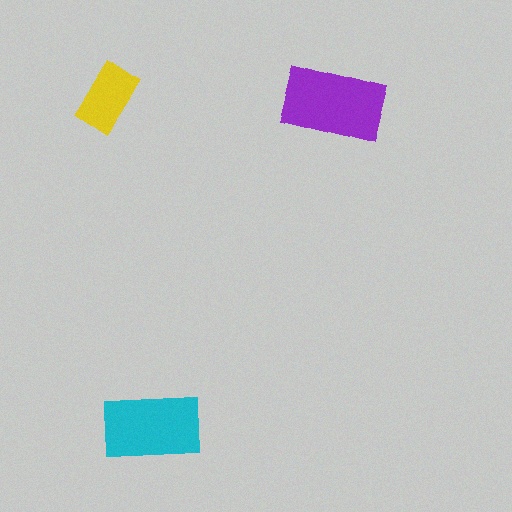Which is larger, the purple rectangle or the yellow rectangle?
The purple one.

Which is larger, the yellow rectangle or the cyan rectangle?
The cyan one.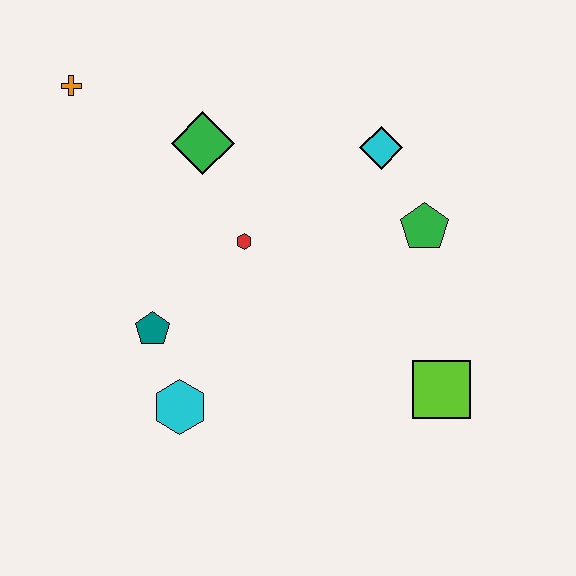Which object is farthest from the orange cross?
The lime square is farthest from the orange cross.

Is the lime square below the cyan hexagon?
No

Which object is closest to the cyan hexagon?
The teal pentagon is closest to the cyan hexagon.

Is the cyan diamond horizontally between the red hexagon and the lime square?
Yes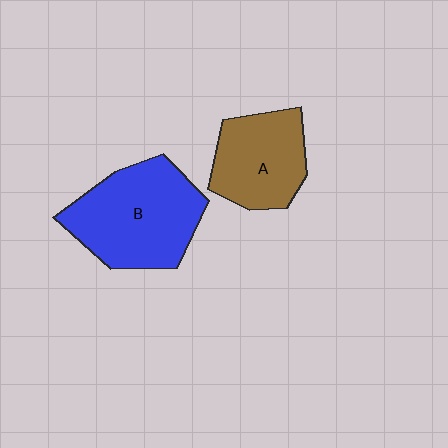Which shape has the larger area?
Shape B (blue).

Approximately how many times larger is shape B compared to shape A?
Approximately 1.4 times.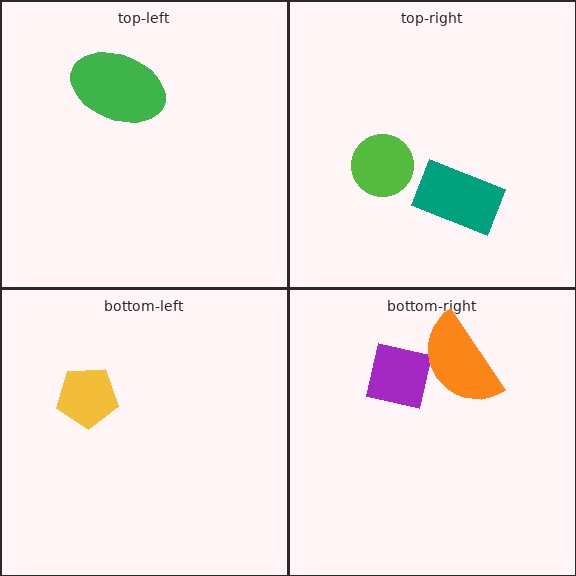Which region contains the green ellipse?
The top-left region.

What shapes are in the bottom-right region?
The purple square, the orange semicircle.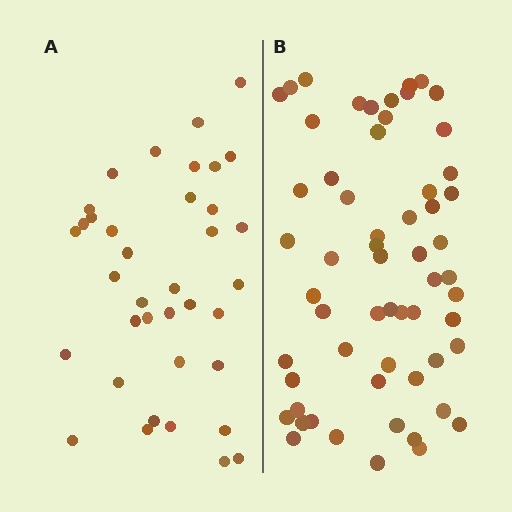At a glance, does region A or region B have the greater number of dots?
Region B (the right region) has more dots.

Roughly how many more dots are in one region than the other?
Region B has approximately 20 more dots than region A.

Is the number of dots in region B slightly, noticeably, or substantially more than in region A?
Region B has substantially more. The ratio is roughly 1.6 to 1.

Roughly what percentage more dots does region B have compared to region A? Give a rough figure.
About 60% more.